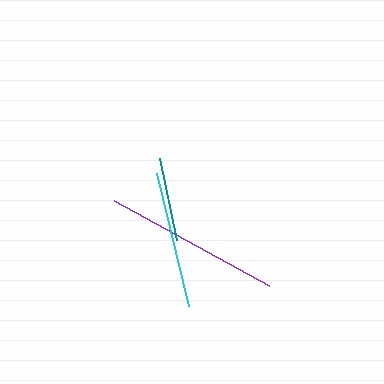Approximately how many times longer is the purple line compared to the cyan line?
The purple line is approximately 1.3 times the length of the cyan line.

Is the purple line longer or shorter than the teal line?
The purple line is longer than the teal line.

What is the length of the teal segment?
The teal segment is approximately 83 pixels long.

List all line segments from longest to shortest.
From longest to shortest: purple, cyan, teal.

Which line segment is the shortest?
The teal line is the shortest at approximately 83 pixels.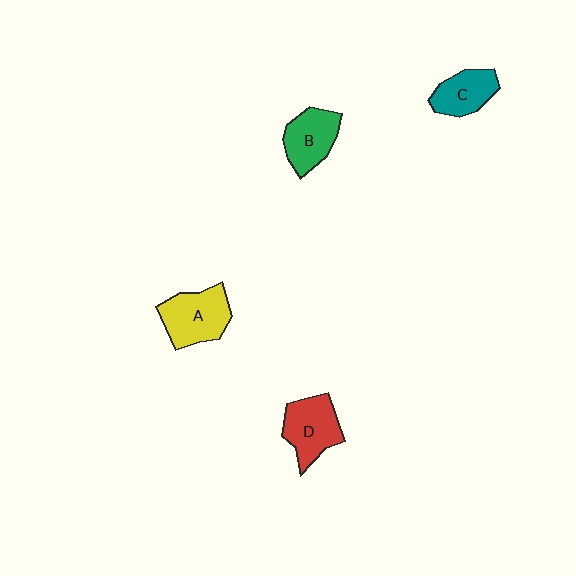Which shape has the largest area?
Shape A (yellow).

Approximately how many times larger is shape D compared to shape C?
Approximately 1.3 times.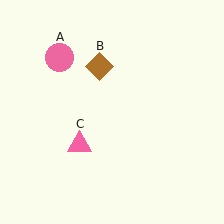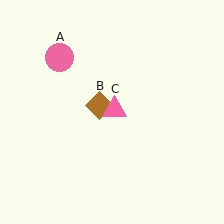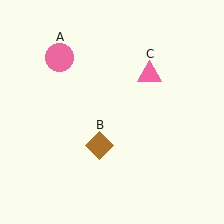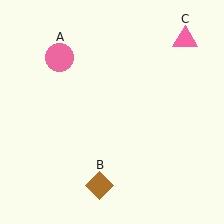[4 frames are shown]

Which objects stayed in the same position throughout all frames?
Pink circle (object A) remained stationary.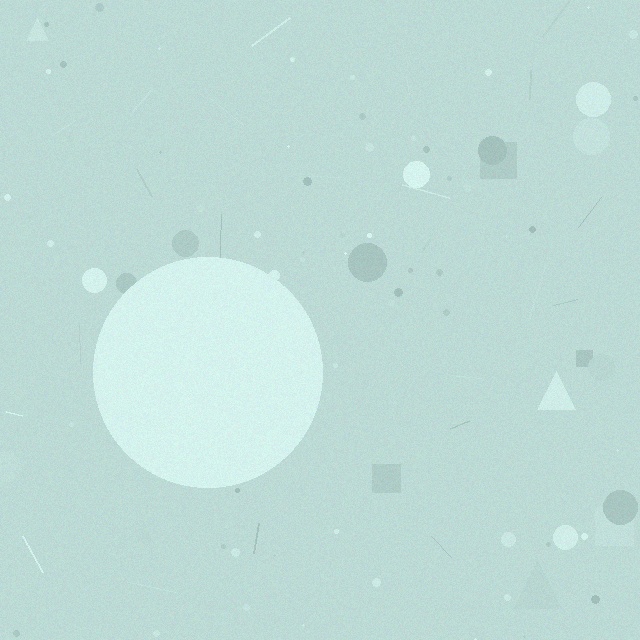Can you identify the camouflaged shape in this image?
The camouflaged shape is a circle.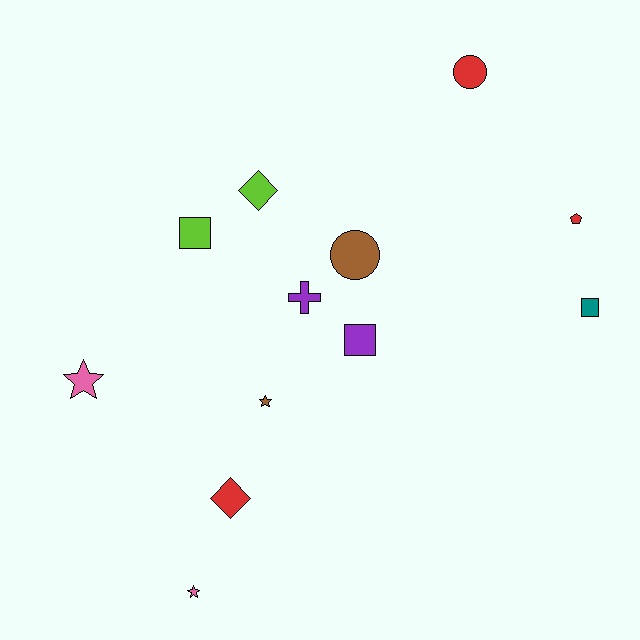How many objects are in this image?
There are 12 objects.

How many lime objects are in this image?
There are 2 lime objects.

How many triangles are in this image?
There are no triangles.